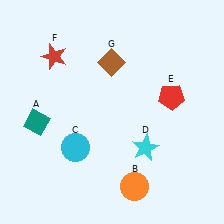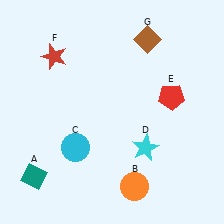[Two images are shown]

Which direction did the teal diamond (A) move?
The teal diamond (A) moved down.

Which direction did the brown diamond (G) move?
The brown diamond (G) moved right.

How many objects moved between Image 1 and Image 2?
2 objects moved between the two images.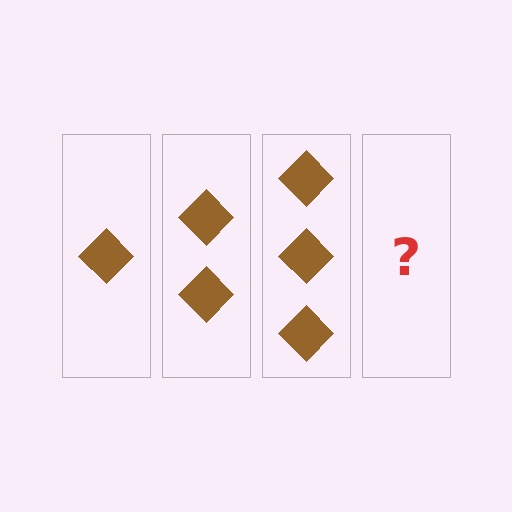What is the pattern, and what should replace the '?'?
The pattern is that each step adds one more diamond. The '?' should be 4 diamonds.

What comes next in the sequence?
The next element should be 4 diamonds.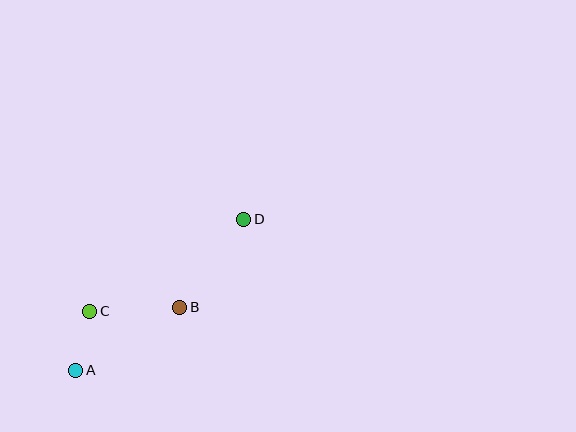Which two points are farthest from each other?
Points A and D are farthest from each other.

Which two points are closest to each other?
Points A and C are closest to each other.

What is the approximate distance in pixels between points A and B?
The distance between A and B is approximately 122 pixels.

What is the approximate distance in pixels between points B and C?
The distance between B and C is approximately 90 pixels.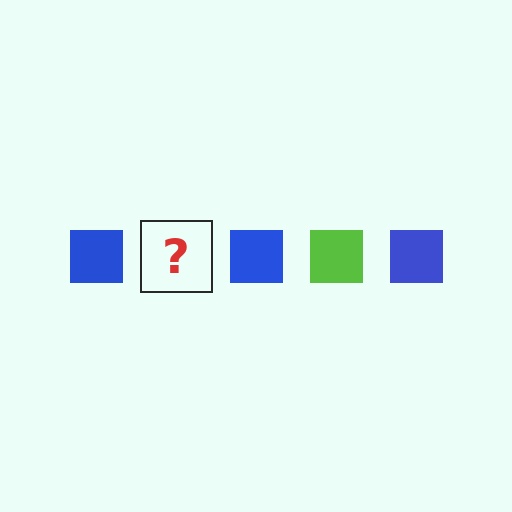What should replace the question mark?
The question mark should be replaced with a lime square.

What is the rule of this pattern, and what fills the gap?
The rule is that the pattern cycles through blue, lime squares. The gap should be filled with a lime square.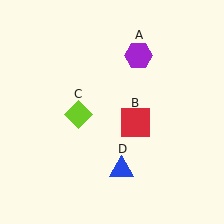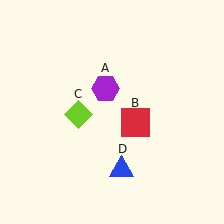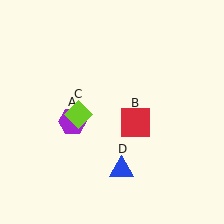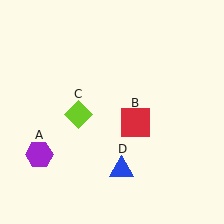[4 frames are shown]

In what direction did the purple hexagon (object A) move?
The purple hexagon (object A) moved down and to the left.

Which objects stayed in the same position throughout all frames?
Red square (object B) and lime diamond (object C) and blue triangle (object D) remained stationary.